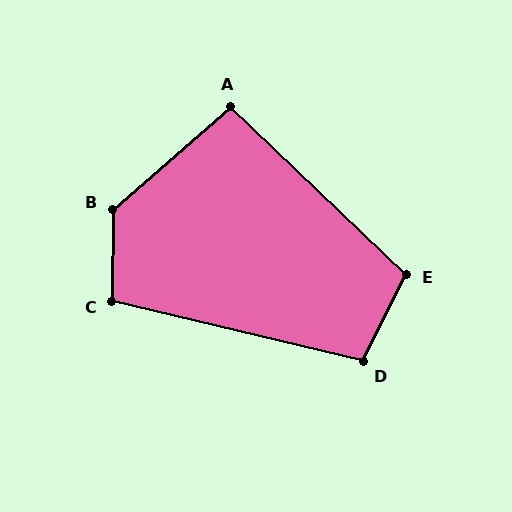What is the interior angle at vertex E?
Approximately 108 degrees (obtuse).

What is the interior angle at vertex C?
Approximately 103 degrees (obtuse).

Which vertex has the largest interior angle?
B, at approximately 131 degrees.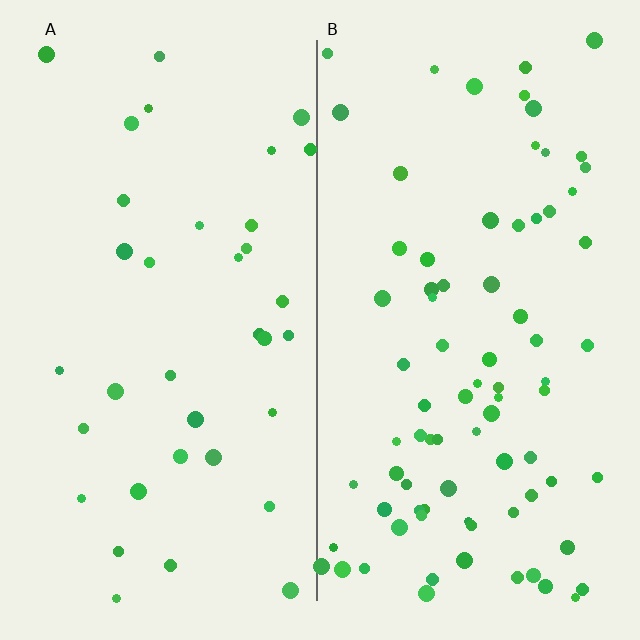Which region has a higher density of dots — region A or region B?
B (the right).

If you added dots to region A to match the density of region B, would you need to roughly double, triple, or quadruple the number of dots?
Approximately double.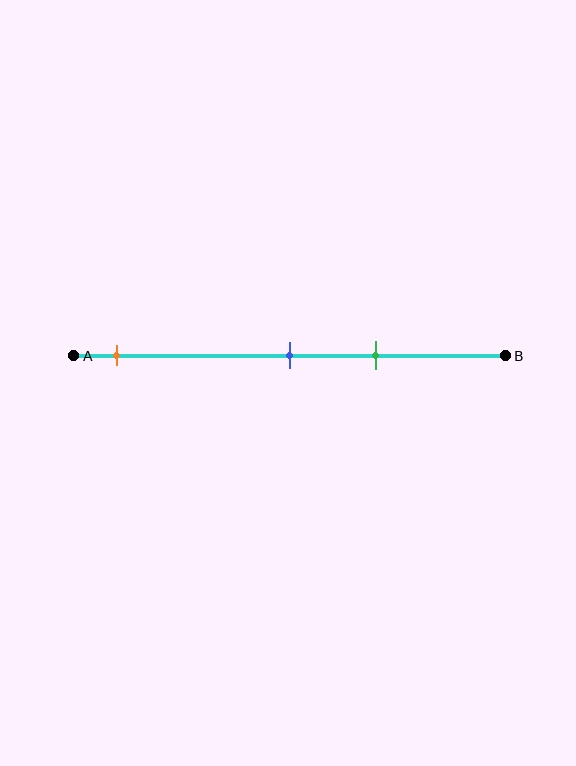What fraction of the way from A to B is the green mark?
The green mark is approximately 70% (0.7) of the way from A to B.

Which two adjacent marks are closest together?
The blue and green marks are the closest adjacent pair.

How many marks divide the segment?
There are 3 marks dividing the segment.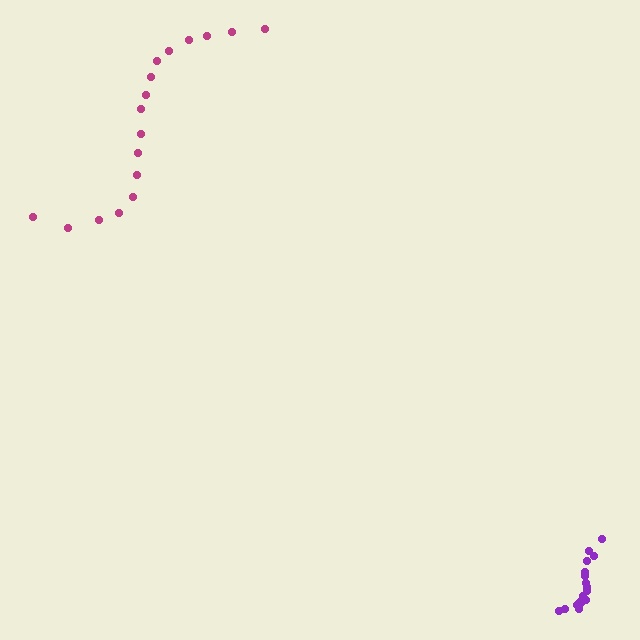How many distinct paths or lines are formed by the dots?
There are 2 distinct paths.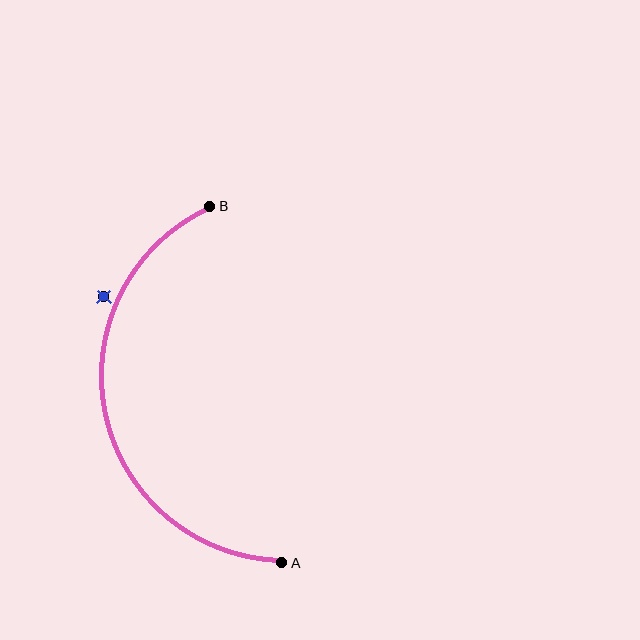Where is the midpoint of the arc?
The arc midpoint is the point on the curve farthest from the straight line joining A and B. It sits to the left of that line.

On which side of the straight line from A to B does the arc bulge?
The arc bulges to the left of the straight line connecting A and B.